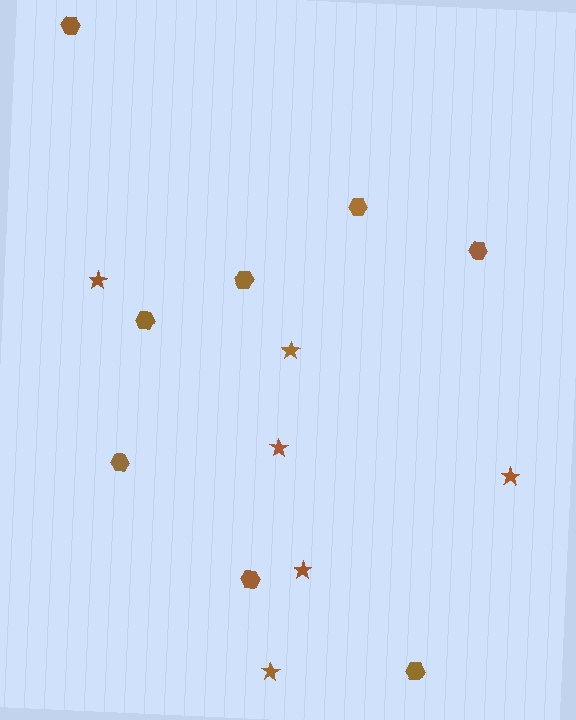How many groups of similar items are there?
There are 2 groups: one group of stars (6) and one group of hexagons (8).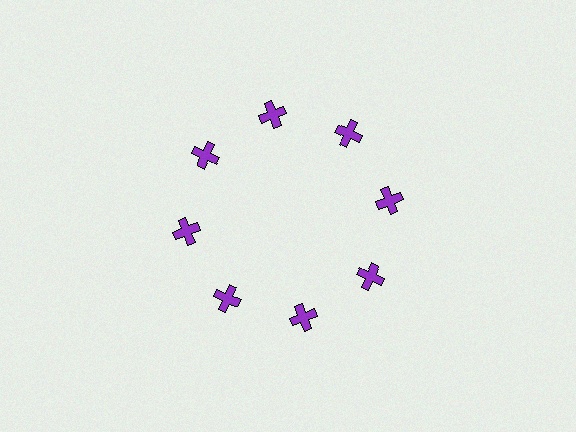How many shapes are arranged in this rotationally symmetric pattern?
There are 8 shapes, arranged in 8 groups of 1.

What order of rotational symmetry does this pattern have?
This pattern has 8-fold rotational symmetry.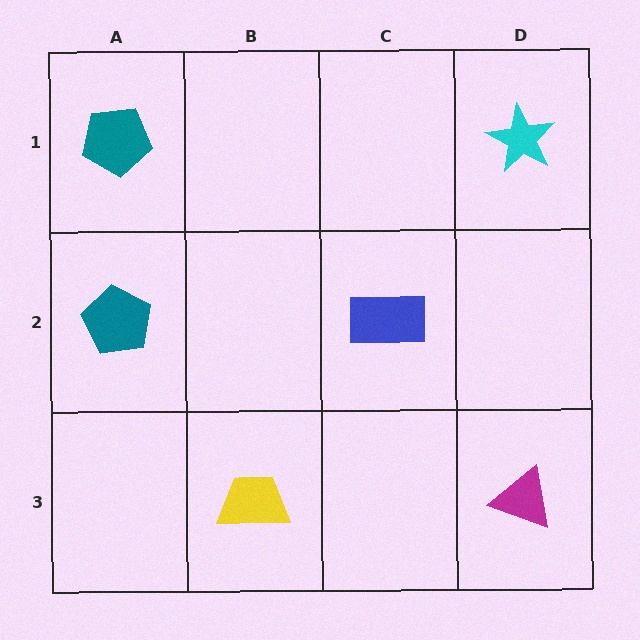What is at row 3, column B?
A yellow trapezoid.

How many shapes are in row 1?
2 shapes.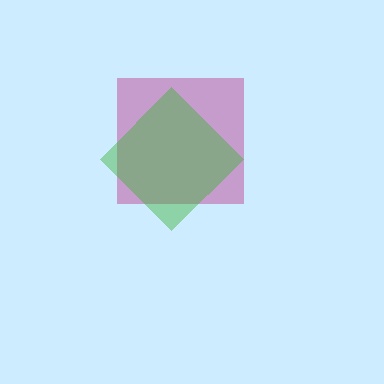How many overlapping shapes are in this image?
There are 2 overlapping shapes in the image.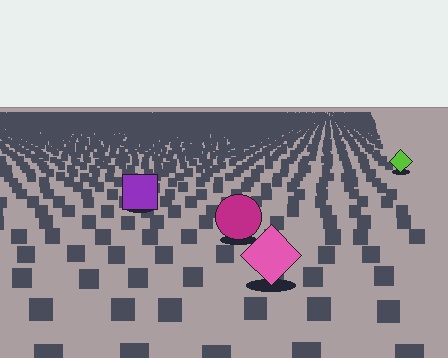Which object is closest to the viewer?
The pink diamond is closest. The texture marks near it are larger and more spread out.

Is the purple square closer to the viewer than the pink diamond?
No. The pink diamond is closer — you can tell from the texture gradient: the ground texture is coarser near it.